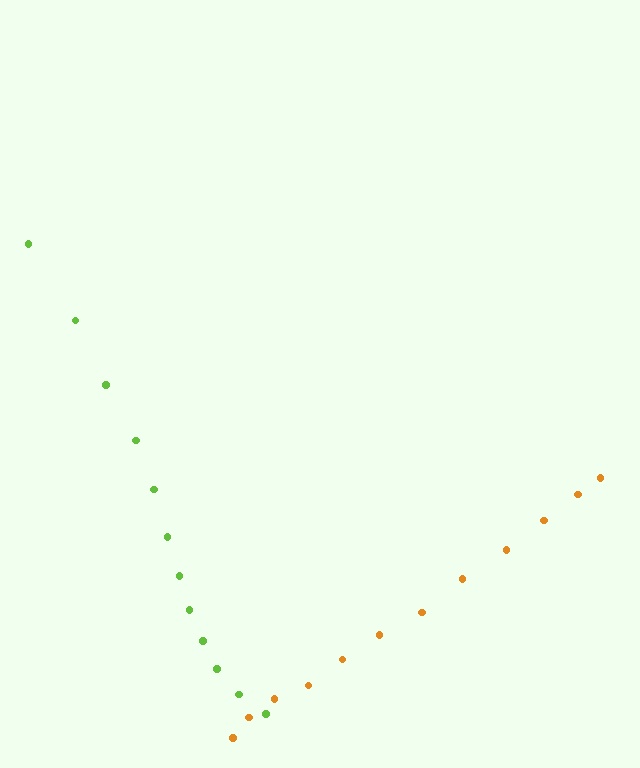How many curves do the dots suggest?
There are 2 distinct paths.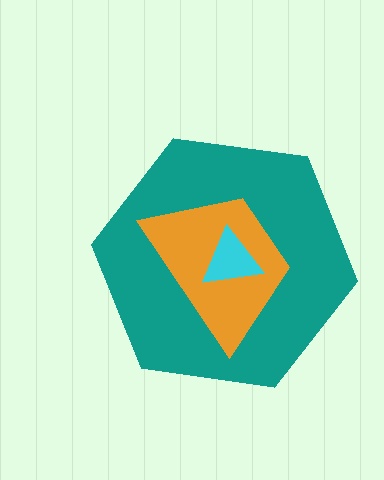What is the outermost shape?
The teal hexagon.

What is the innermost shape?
The cyan triangle.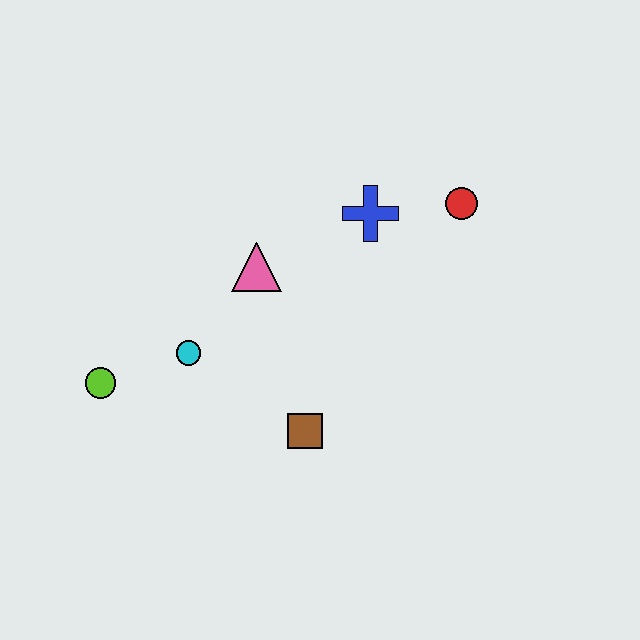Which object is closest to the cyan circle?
The lime circle is closest to the cyan circle.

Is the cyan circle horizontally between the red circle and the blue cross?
No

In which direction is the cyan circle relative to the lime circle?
The cyan circle is to the right of the lime circle.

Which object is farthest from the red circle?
The lime circle is farthest from the red circle.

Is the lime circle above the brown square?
Yes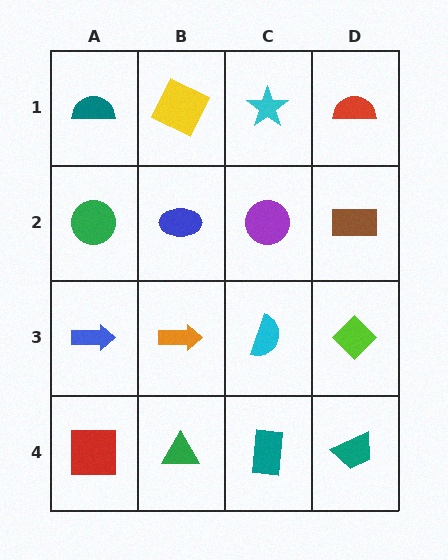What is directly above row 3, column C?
A purple circle.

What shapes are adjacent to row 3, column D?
A brown rectangle (row 2, column D), a teal trapezoid (row 4, column D), a cyan semicircle (row 3, column C).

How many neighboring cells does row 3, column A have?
3.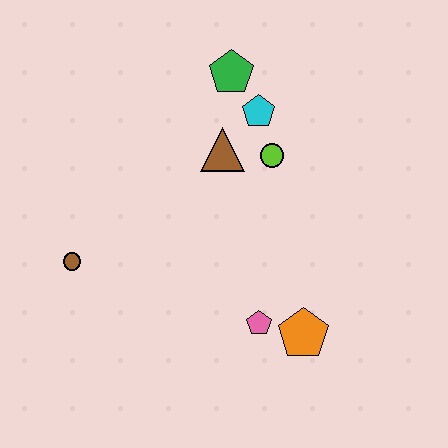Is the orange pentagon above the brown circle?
No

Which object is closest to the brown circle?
The brown triangle is closest to the brown circle.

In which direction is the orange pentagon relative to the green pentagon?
The orange pentagon is below the green pentagon.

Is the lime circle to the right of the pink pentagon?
Yes